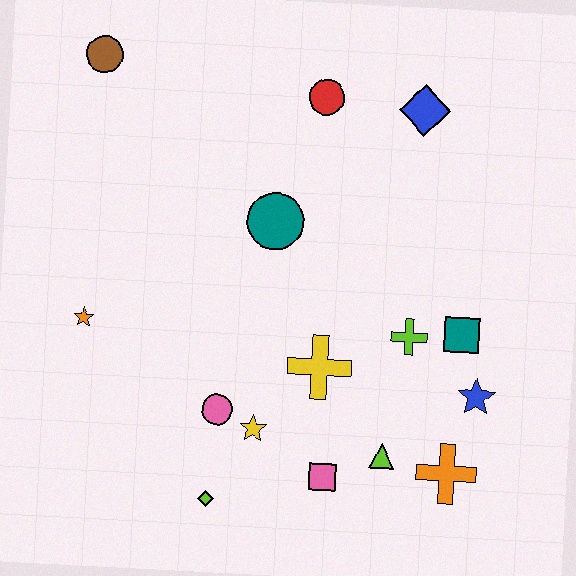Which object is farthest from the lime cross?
The brown circle is farthest from the lime cross.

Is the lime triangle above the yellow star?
No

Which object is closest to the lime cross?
The teal square is closest to the lime cross.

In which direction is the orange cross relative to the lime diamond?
The orange cross is to the right of the lime diamond.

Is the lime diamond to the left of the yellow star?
Yes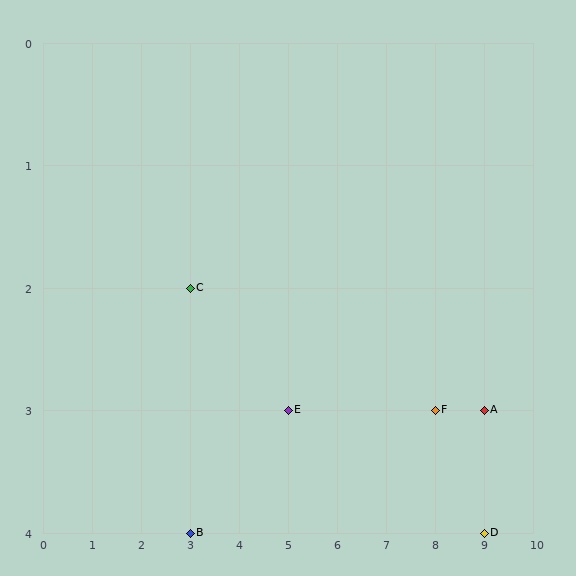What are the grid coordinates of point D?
Point D is at grid coordinates (9, 4).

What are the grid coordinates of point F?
Point F is at grid coordinates (8, 3).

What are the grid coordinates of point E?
Point E is at grid coordinates (5, 3).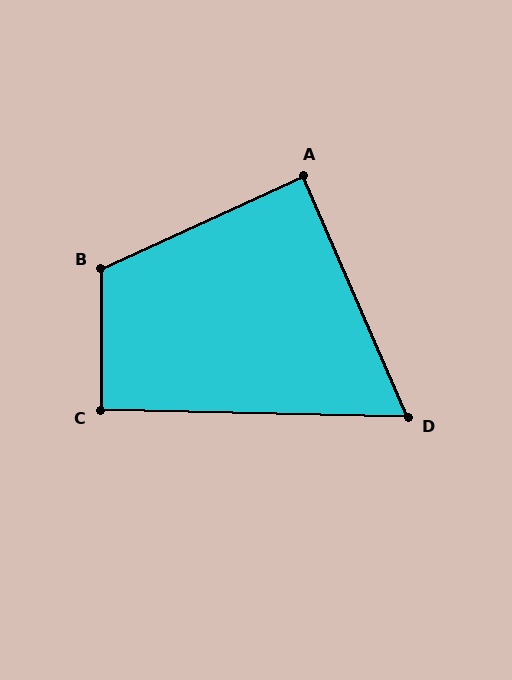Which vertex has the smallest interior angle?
D, at approximately 65 degrees.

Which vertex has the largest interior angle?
B, at approximately 115 degrees.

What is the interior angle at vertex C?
Approximately 91 degrees (approximately right).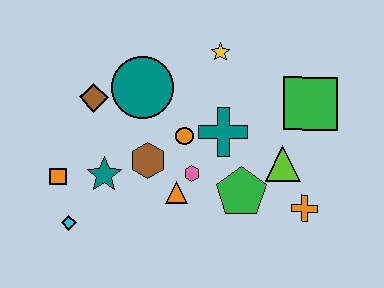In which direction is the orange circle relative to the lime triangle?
The orange circle is to the left of the lime triangle.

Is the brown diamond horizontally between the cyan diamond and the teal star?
Yes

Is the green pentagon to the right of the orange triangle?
Yes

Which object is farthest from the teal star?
The green square is farthest from the teal star.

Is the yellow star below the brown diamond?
No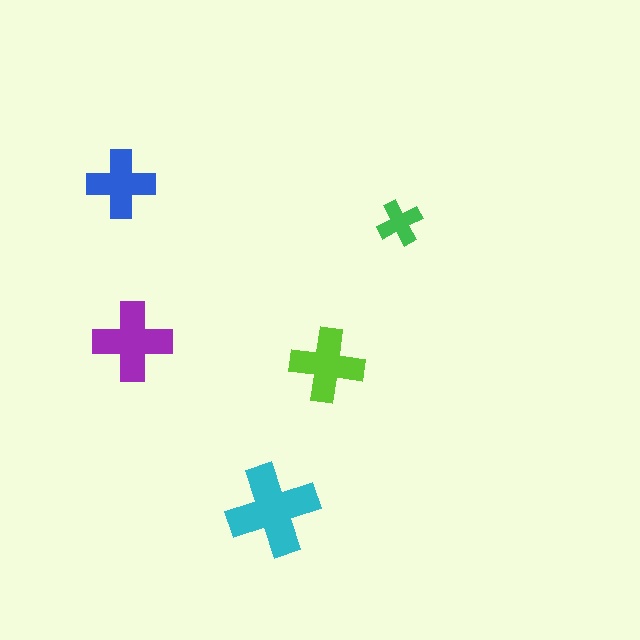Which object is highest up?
The blue cross is topmost.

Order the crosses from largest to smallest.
the cyan one, the purple one, the lime one, the blue one, the green one.